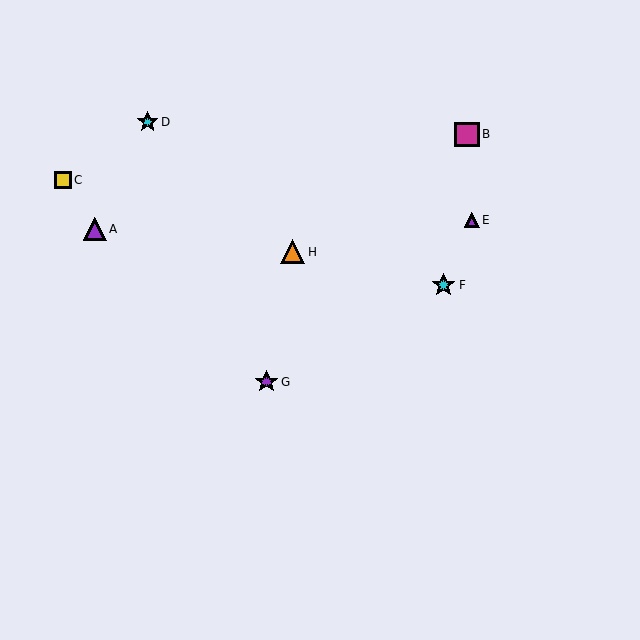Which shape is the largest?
The magenta square (labeled B) is the largest.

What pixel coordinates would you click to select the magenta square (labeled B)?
Click at (467, 134) to select the magenta square B.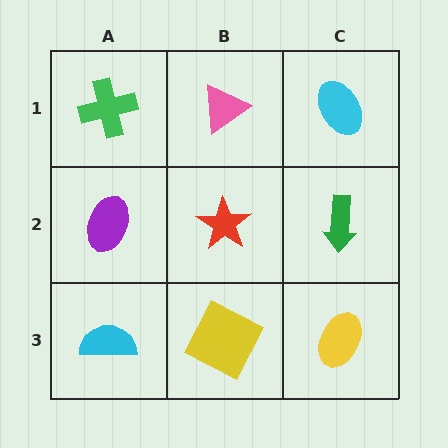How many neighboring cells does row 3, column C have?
2.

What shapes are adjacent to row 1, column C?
A green arrow (row 2, column C), a pink triangle (row 1, column B).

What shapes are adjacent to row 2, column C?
A cyan ellipse (row 1, column C), a yellow ellipse (row 3, column C), a red star (row 2, column B).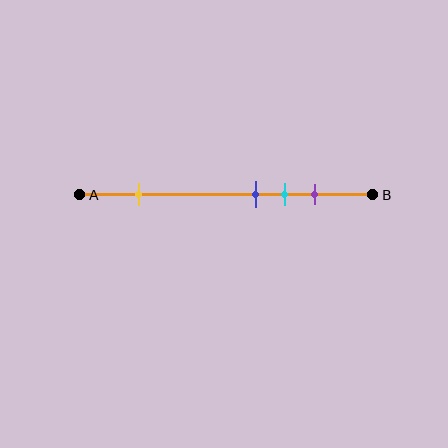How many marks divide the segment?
There are 4 marks dividing the segment.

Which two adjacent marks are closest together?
The blue and cyan marks are the closest adjacent pair.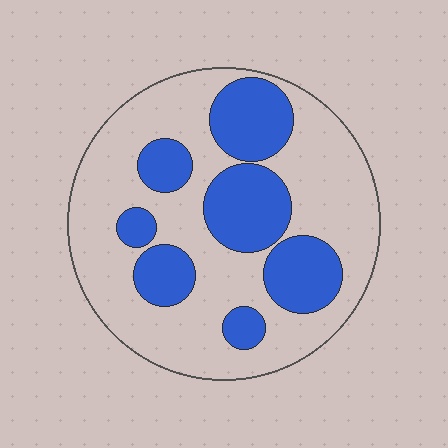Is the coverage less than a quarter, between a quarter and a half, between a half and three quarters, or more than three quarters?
Between a quarter and a half.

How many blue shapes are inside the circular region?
7.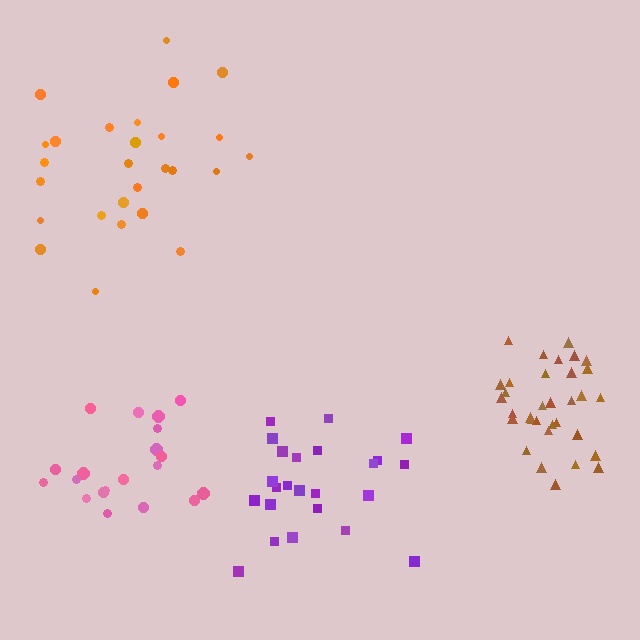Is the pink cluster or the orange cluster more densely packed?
Pink.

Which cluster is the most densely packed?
Brown.